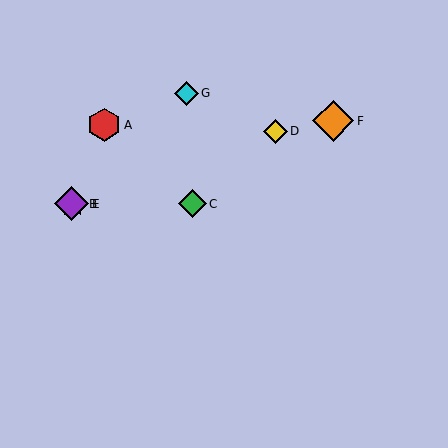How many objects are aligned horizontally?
3 objects (B, C, E) are aligned horizontally.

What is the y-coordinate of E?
Object E is at y≈204.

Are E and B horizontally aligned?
Yes, both are at y≈204.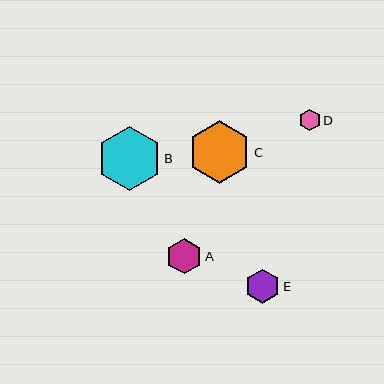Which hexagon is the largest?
Hexagon B is the largest with a size of approximately 65 pixels.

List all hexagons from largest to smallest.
From largest to smallest: B, C, A, E, D.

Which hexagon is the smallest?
Hexagon D is the smallest with a size of approximately 21 pixels.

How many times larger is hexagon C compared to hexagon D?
Hexagon C is approximately 3.0 times the size of hexagon D.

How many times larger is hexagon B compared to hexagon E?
Hexagon B is approximately 1.9 times the size of hexagon E.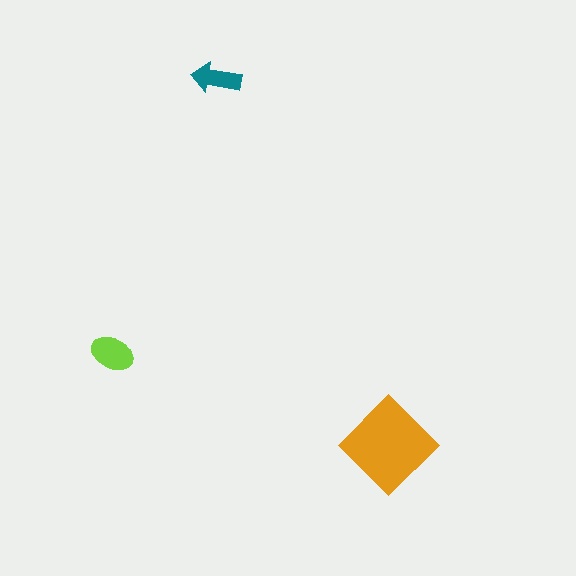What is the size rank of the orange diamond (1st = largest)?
1st.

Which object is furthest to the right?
The orange diamond is rightmost.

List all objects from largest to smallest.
The orange diamond, the lime ellipse, the teal arrow.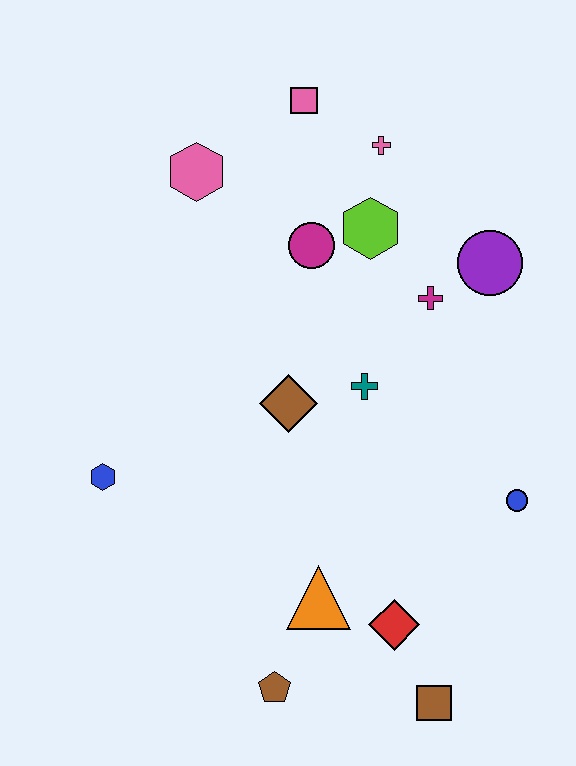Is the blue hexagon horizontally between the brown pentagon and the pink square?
No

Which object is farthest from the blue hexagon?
The purple circle is farthest from the blue hexagon.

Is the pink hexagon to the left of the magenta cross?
Yes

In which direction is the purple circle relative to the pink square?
The purple circle is to the right of the pink square.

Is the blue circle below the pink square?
Yes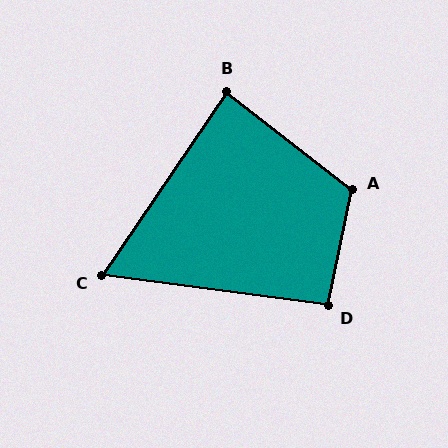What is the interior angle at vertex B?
Approximately 86 degrees (approximately right).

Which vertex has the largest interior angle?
A, at approximately 117 degrees.